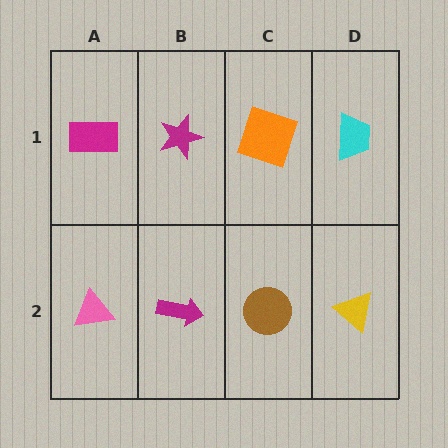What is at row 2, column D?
A yellow triangle.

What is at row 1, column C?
An orange square.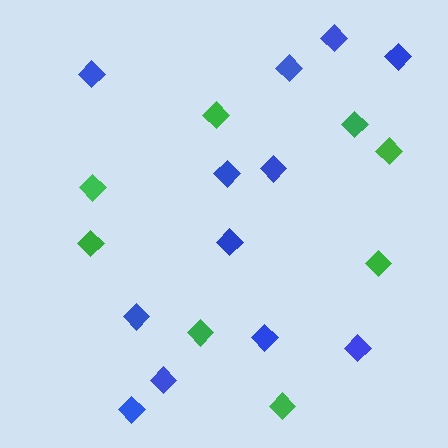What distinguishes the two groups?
There are 2 groups: one group of blue diamonds (12) and one group of green diamonds (8).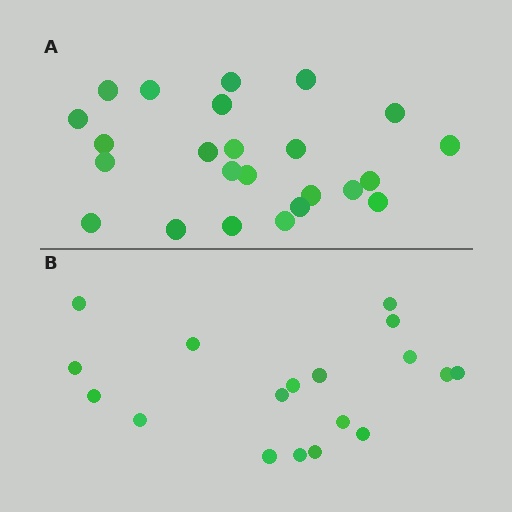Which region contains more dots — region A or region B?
Region A (the top region) has more dots.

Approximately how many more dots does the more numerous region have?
Region A has about 6 more dots than region B.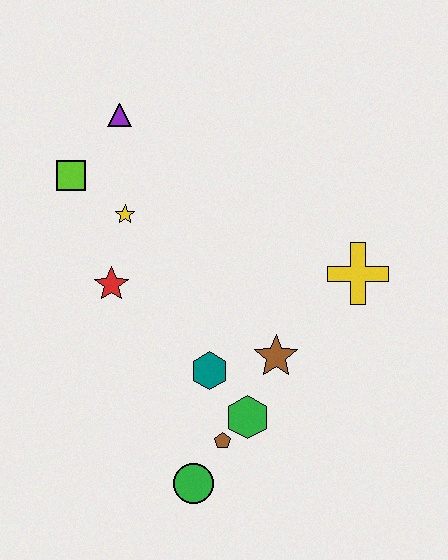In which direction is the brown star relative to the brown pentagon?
The brown star is above the brown pentagon.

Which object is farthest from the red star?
The yellow cross is farthest from the red star.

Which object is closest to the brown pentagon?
The green hexagon is closest to the brown pentagon.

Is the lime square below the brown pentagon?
No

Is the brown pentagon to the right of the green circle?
Yes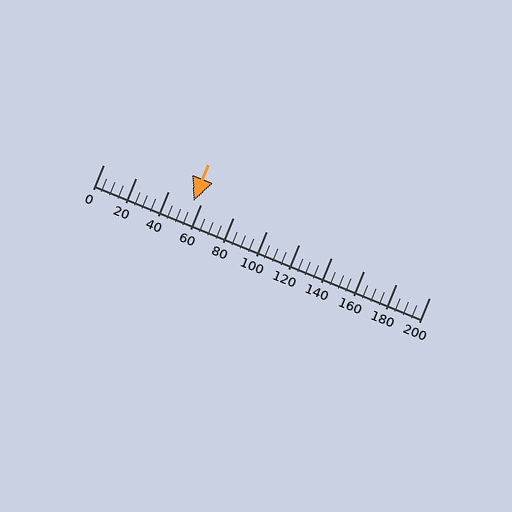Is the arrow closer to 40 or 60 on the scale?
The arrow is closer to 60.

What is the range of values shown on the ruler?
The ruler shows values from 0 to 200.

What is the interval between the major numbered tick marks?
The major tick marks are spaced 20 units apart.